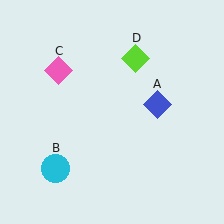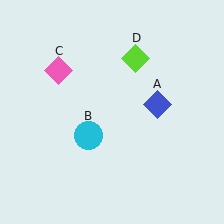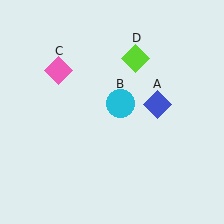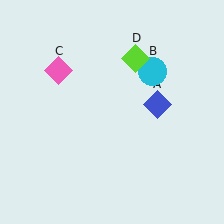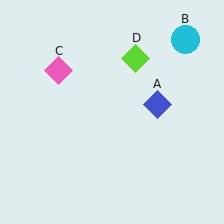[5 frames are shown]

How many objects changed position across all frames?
1 object changed position: cyan circle (object B).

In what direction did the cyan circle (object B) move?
The cyan circle (object B) moved up and to the right.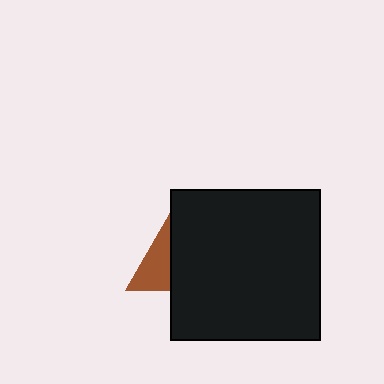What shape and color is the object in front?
The object in front is a black square.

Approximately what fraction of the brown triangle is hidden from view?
Roughly 69% of the brown triangle is hidden behind the black square.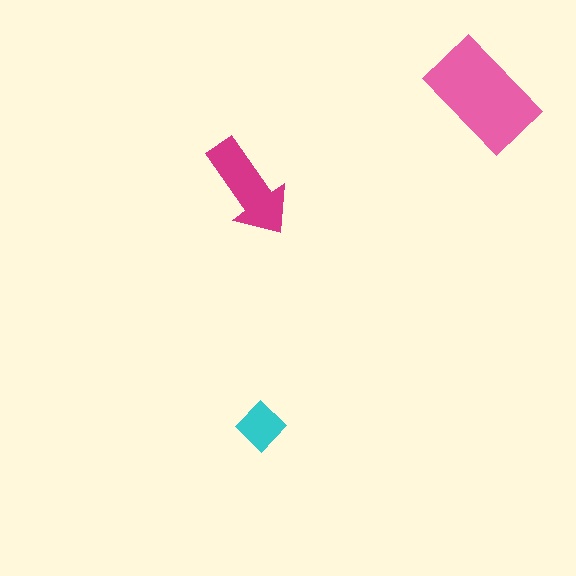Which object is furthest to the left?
The magenta arrow is leftmost.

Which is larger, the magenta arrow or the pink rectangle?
The pink rectangle.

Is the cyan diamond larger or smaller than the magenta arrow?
Smaller.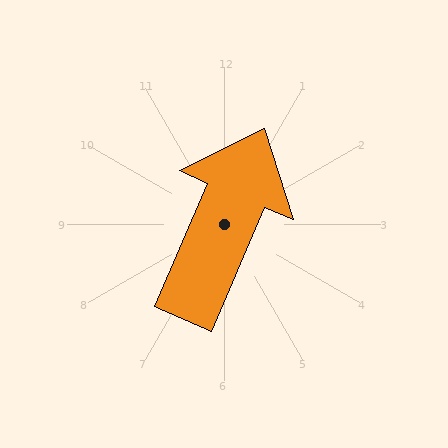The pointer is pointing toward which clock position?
Roughly 1 o'clock.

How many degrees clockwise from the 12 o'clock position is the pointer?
Approximately 23 degrees.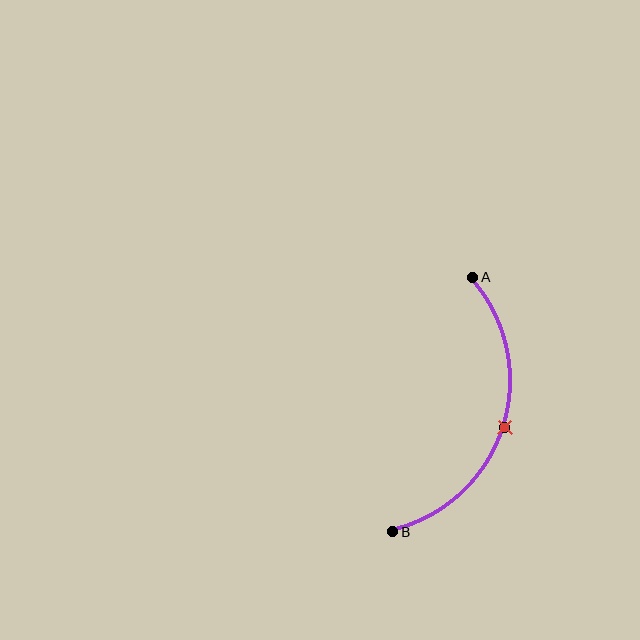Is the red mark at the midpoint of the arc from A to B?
Yes. The red mark lies on the arc at equal arc-length from both A and B — it is the arc midpoint.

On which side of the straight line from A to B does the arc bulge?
The arc bulges to the right of the straight line connecting A and B.